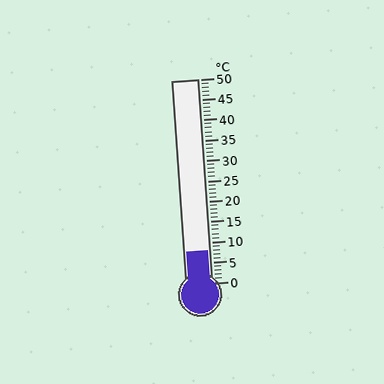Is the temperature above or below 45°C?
The temperature is below 45°C.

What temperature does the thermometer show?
The thermometer shows approximately 8°C.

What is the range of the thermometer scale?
The thermometer scale ranges from 0°C to 50°C.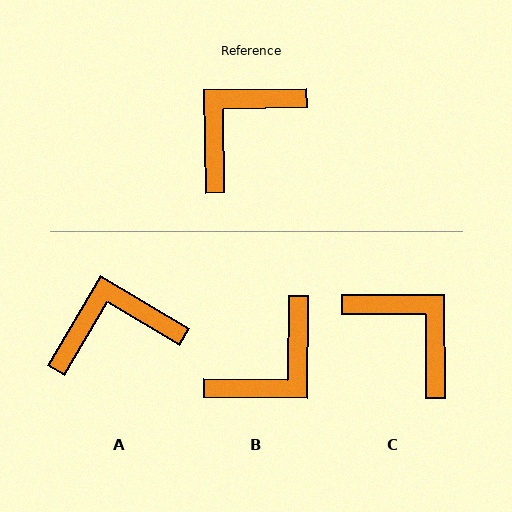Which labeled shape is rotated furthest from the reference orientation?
B, about 179 degrees away.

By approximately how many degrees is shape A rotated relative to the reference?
Approximately 31 degrees clockwise.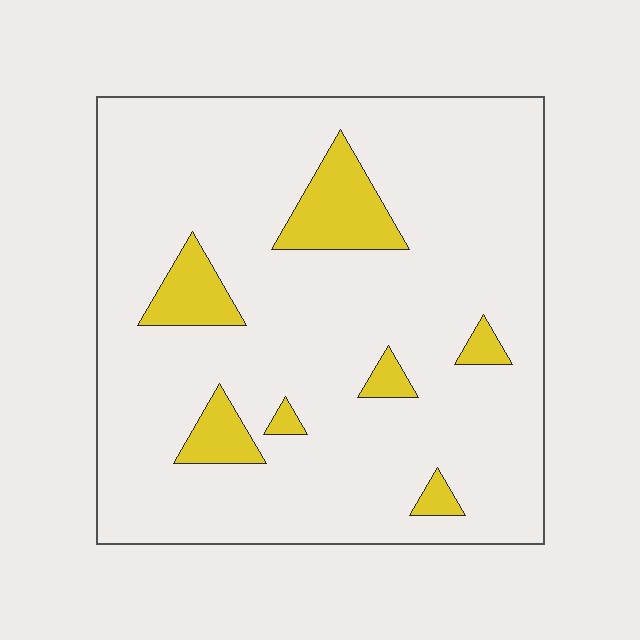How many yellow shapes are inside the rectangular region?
7.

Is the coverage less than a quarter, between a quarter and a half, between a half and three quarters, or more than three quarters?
Less than a quarter.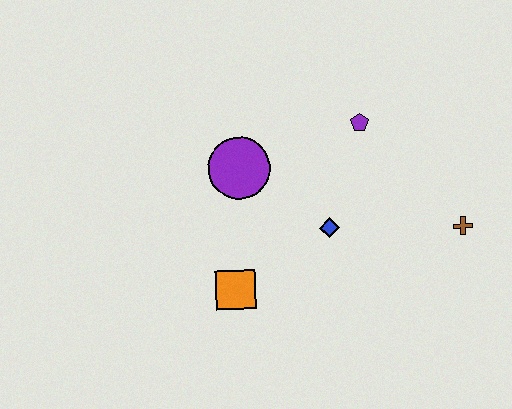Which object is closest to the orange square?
The blue diamond is closest to the orange square.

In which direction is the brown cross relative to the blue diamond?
The brown cross is to the right of the blue diamond.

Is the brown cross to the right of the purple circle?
Yes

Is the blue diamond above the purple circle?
No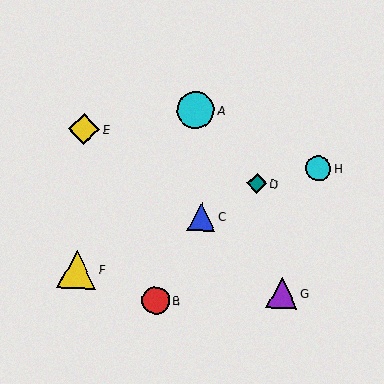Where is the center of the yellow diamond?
The center of the yellow diamond is at (84, 129).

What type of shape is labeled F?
Shape F is a yellow triangle.